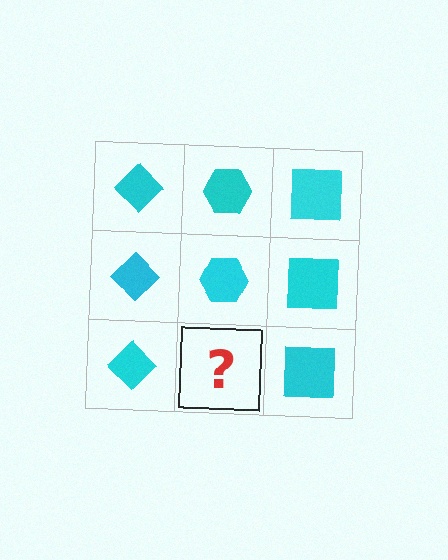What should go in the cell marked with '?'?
The missing cell should contain a cyan hexagon.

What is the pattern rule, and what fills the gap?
The rule is that each column has a consistent shape. The gap should be filled with a cyan hexagon.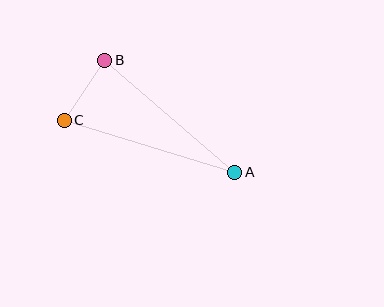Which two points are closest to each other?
Points B and C are closest to each other.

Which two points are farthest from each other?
Points A and C are farthest from each other.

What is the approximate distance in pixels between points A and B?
The distance between A and B is approximately 171 pixels.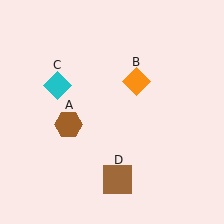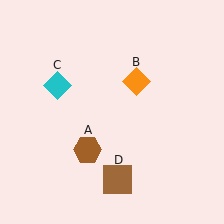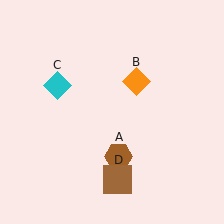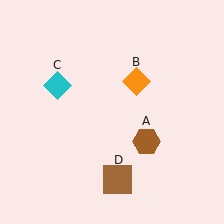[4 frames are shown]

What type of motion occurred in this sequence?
The brown hexagon (object A) rotated counterclockwise around the center of the scene.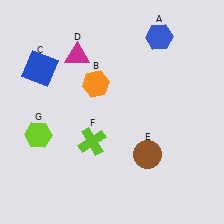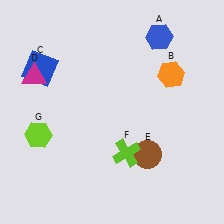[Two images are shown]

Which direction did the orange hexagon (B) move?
The orange hexagon (B) moved right.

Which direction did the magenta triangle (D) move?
The magenta triangle (D) moved left.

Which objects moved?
The objects that moved are: the orange hexagon (B), the magenta triangle (D), the lime cross (F).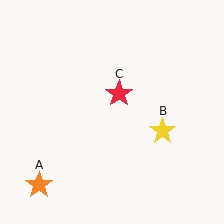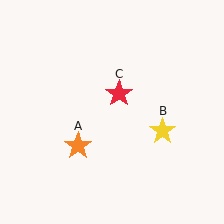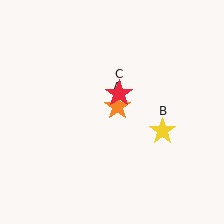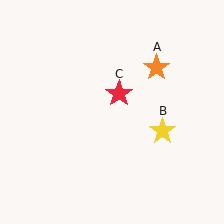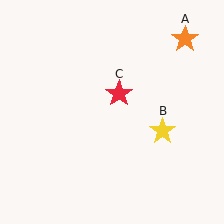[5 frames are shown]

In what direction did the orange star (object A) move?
The orange star (object A) moved up and to the right.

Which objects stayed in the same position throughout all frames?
Yellow star (object B) and red star (object C) remained stationary.